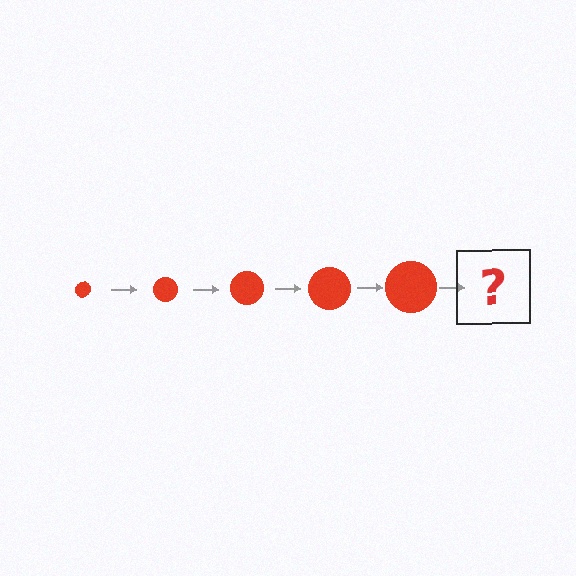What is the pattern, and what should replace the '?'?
The pattern is that the circle gets progressively larger each step. The '?' should be a red circle, larger than the previous one.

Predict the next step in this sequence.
The next step is a red circle, larger than the previous one.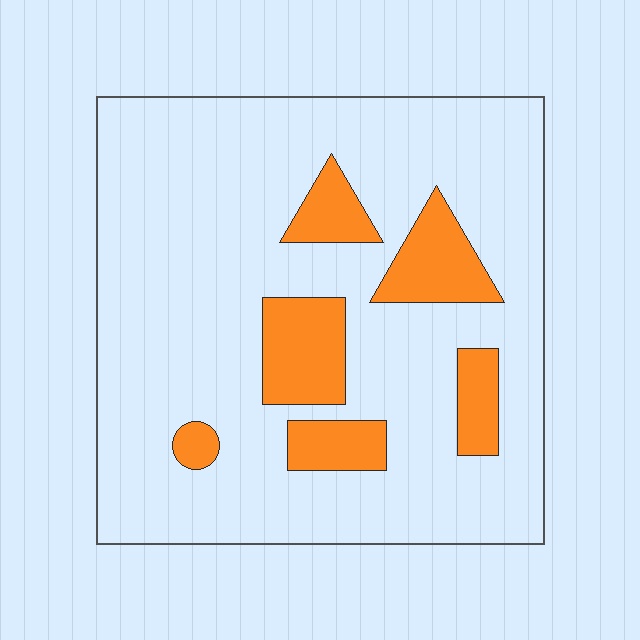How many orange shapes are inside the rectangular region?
6.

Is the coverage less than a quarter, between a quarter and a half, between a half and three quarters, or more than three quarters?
Less than a quarter.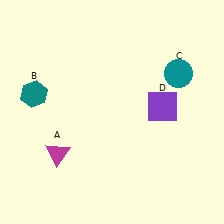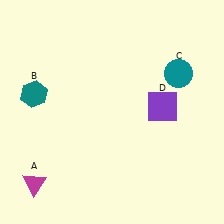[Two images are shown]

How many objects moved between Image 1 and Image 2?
1 object moved between the two images.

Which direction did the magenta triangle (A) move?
The magenta triangle (A) moved down.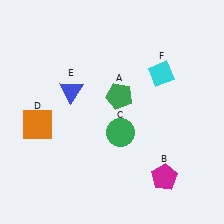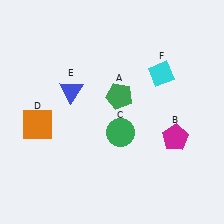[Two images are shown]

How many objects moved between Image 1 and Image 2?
1 object moved between the two images.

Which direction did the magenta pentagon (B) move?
The magenta pentagon (B) moved up.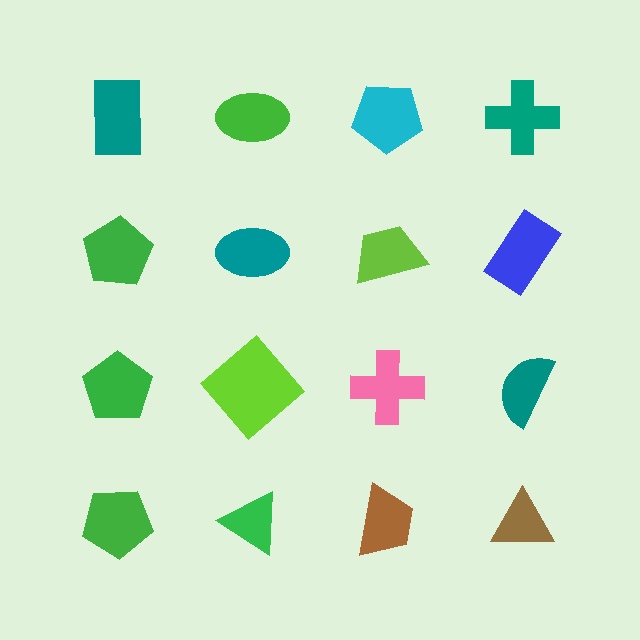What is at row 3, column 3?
A pink cross.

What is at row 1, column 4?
A teal cross.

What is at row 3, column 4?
A teal semicircle.